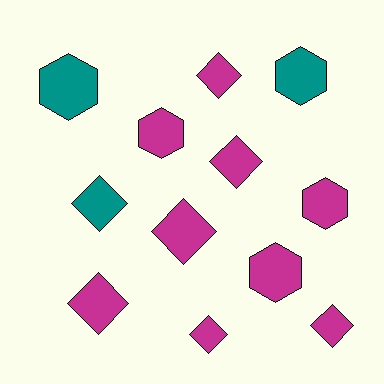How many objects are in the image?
There are 12 objects.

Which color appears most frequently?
Magenta, with 9 objects.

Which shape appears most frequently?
Diamond, with 7 objects.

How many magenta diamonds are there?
There are 6 magenta diamonds.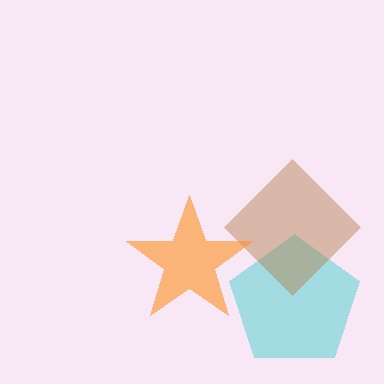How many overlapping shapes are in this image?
There are 3 overlapping shapes in the image.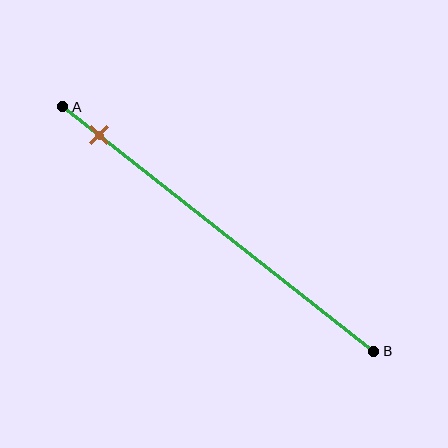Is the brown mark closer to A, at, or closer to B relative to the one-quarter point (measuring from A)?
The brown mark is closer to point A than the one-quarter point of segment AB.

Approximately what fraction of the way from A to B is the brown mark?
The brown mark is approximately 10% of the way from A to B.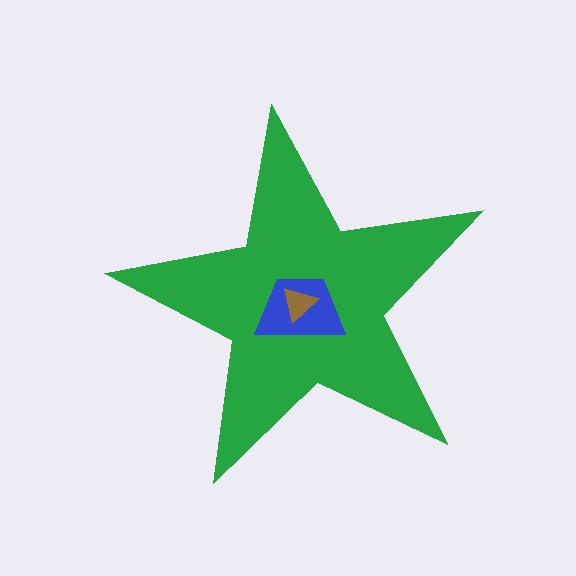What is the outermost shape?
The green star.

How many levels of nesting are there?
3.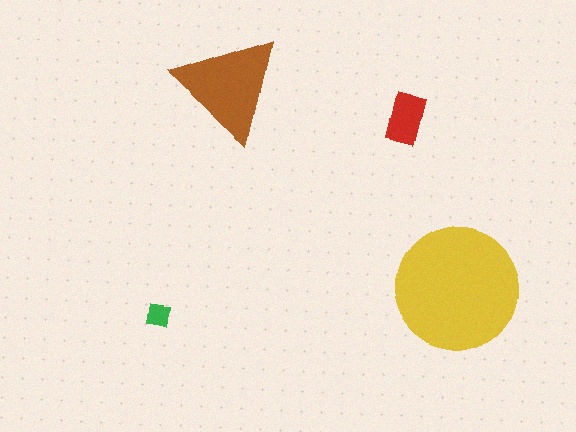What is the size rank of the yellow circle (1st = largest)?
1st.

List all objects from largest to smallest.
The yellow circle, the brown triangle, the red rectangle, the green square.